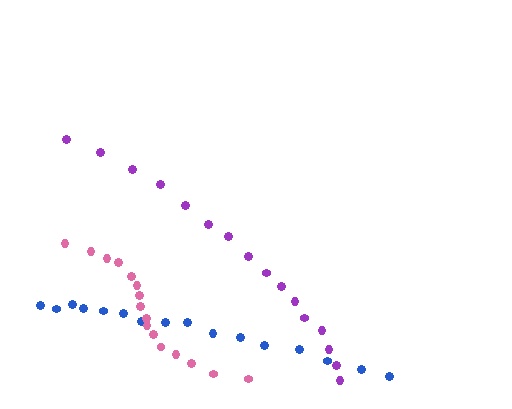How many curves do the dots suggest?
There are 3 distinct paths.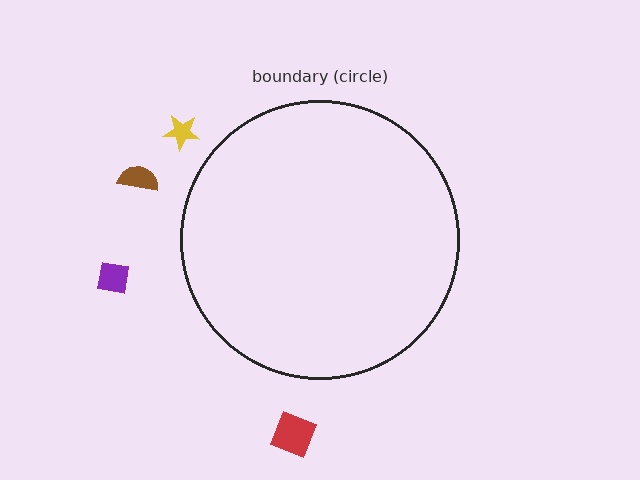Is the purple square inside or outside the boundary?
Outside.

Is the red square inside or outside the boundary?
Outside.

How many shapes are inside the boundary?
0 inside, 4 outside.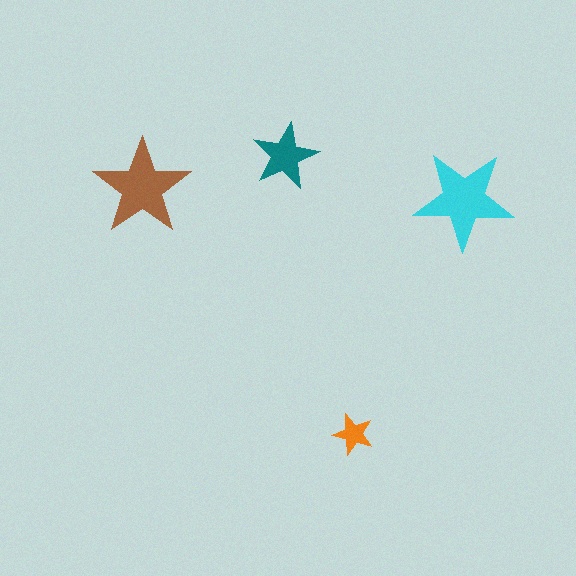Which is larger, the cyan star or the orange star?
The cyan one.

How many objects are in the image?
There are 4 objects in the image.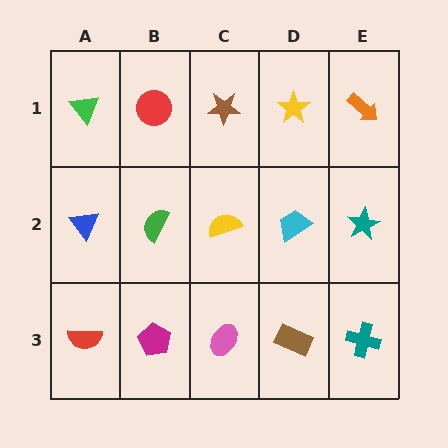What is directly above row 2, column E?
An orange arrow.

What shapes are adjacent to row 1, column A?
A blue triangle (row 2, column A), a red circle (row 1, column B).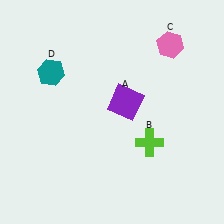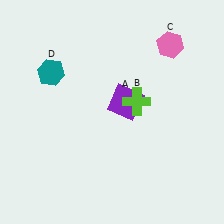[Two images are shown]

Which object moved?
The lime cross (B) moved up.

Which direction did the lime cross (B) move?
The lime cross (B) moved up.